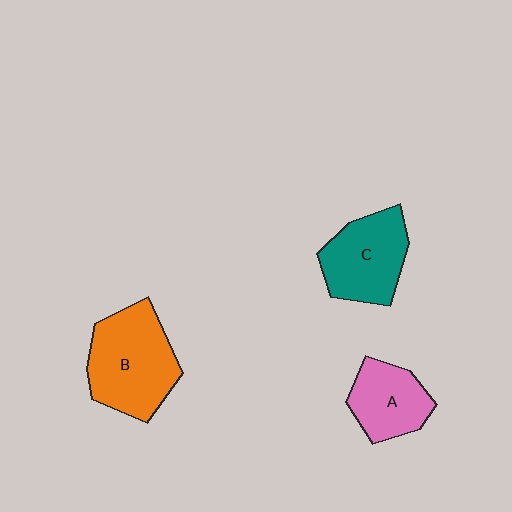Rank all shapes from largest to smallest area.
From largest to smallest: B (orange), C (teal), A (pink).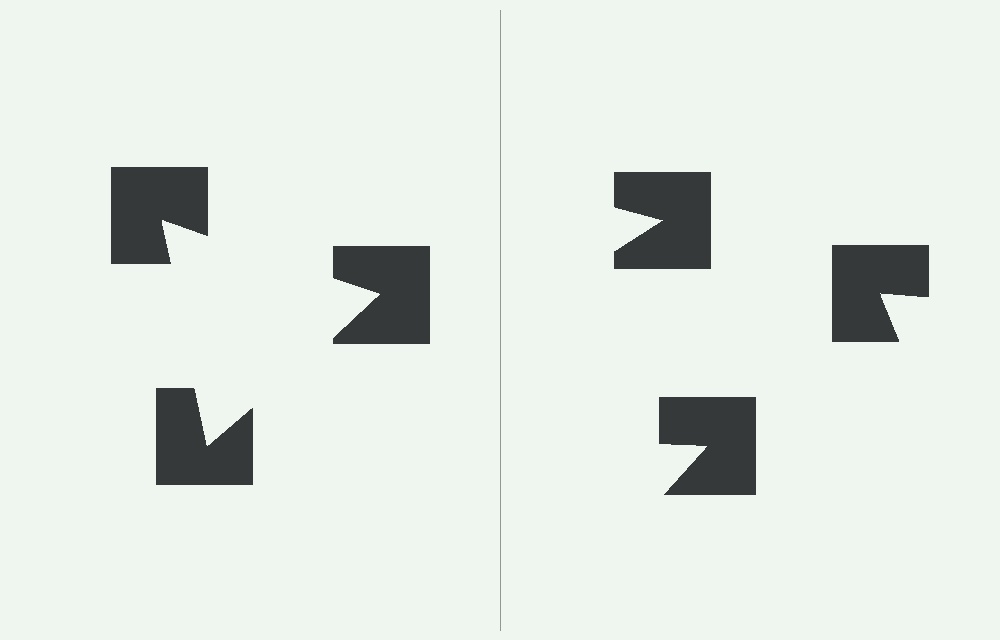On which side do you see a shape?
An illusory triangle appears on the left side. On the right side the wedge cuts are rotated, so no coherent shape forms.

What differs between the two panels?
The notched squares are positioned identically on both sides; only the wedge orientations differ. On the left they align to a triangle; on the right they are misaligned.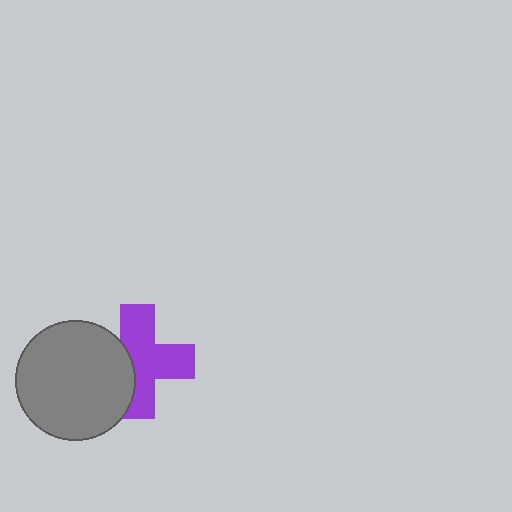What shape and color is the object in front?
The object in front is a gray circle.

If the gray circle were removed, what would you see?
You would see the complete purple cross.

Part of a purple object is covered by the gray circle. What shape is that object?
It is a cross.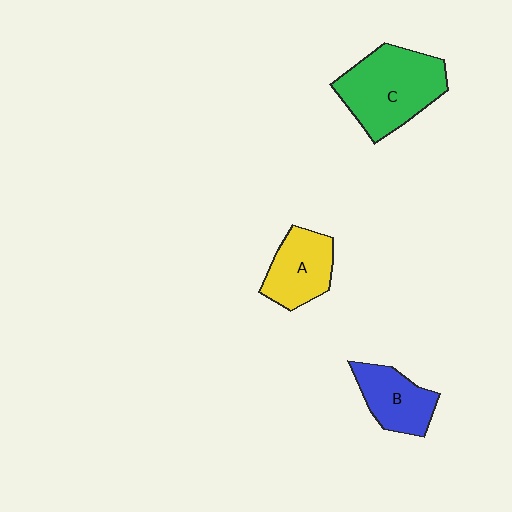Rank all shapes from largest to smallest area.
From largest to smallest: C (green), A (yellow), B (blue).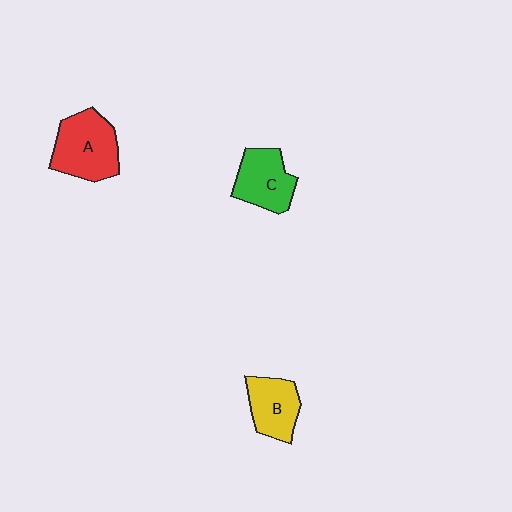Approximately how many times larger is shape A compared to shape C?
Approximately 1.3 times.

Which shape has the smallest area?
Shape B (yellow).